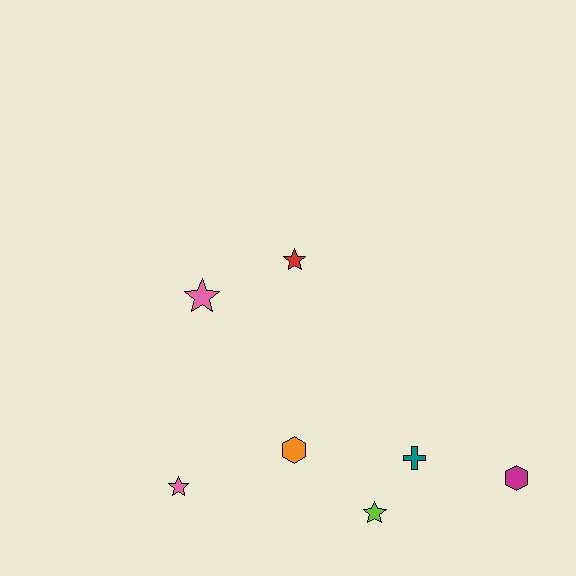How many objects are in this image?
There are 7 objects.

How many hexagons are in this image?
There are 2 hexagons.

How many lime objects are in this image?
There is 1 lime object.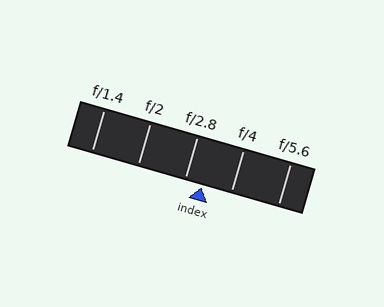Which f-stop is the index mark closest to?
The index mark is closest to f/2.8.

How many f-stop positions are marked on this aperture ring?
There are 5 f-stop positions marked.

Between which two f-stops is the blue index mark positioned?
The index mark is between f/2.8 and f/4.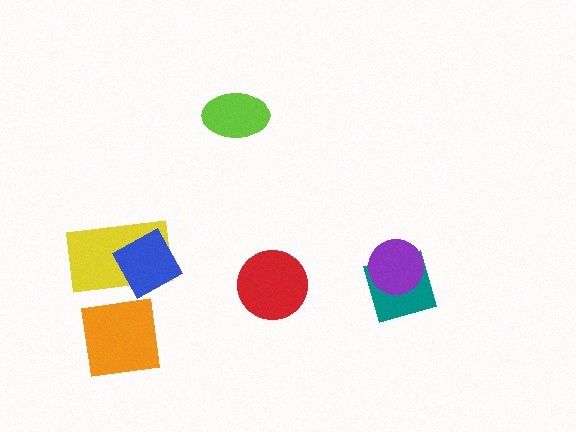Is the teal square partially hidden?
Yes, it is partially covered by another shape.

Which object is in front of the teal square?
The purple circle is in front of the teal square.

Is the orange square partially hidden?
No, no other shape covers it.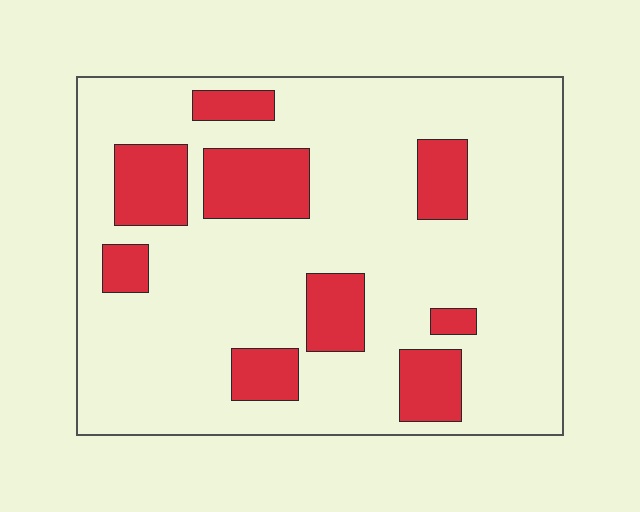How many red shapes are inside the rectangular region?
9.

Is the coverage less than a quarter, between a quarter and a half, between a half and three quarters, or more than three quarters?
Less than a quarter.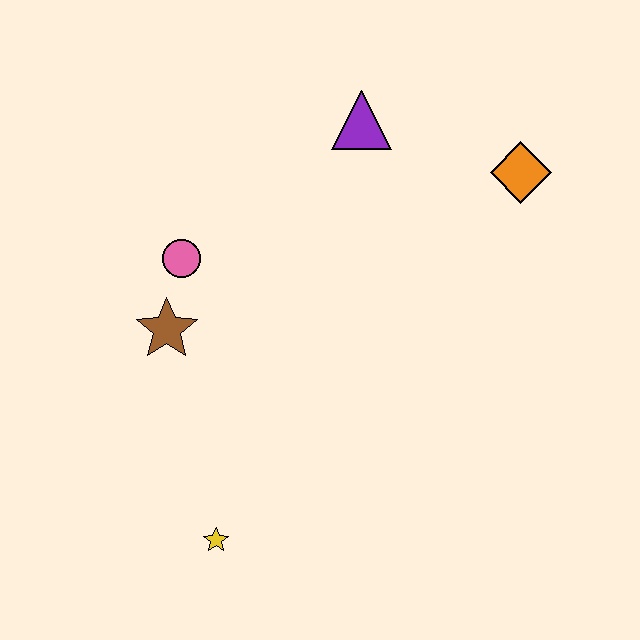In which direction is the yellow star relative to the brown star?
The yellow star is below the brown star.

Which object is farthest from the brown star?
The orange diamond is farthest from the brown star.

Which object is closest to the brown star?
The pink circle is closest to the brown star.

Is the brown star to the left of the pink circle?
Yes